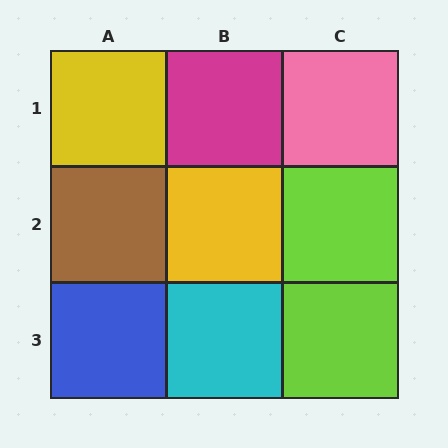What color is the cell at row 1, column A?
Yellow.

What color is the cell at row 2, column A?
Brown.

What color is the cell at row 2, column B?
Yellow.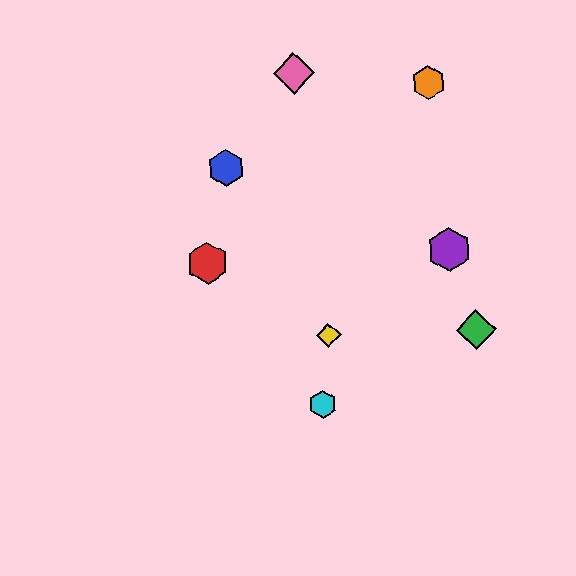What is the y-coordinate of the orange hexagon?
The orange hexagon is at y≈82.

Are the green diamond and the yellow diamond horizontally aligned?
Yes, both are at y≈330.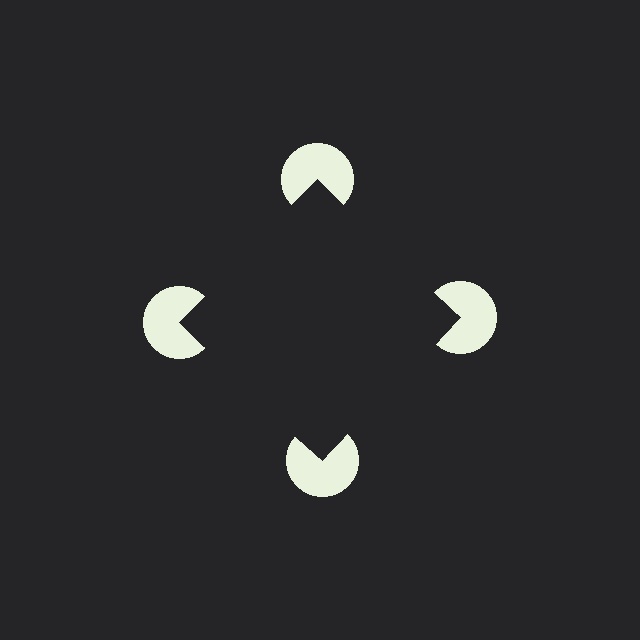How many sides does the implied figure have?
4 sides.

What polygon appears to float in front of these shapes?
An illusory square — its edges are inferred from the aligned wedge cuts in the pac-man discs, not physically drawn.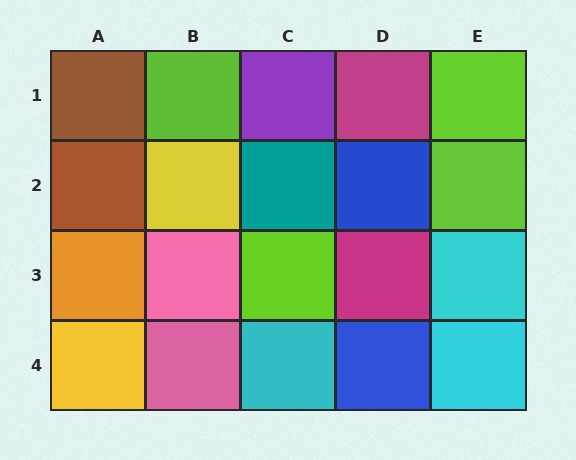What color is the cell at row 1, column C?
Purple.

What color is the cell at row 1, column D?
Magenta.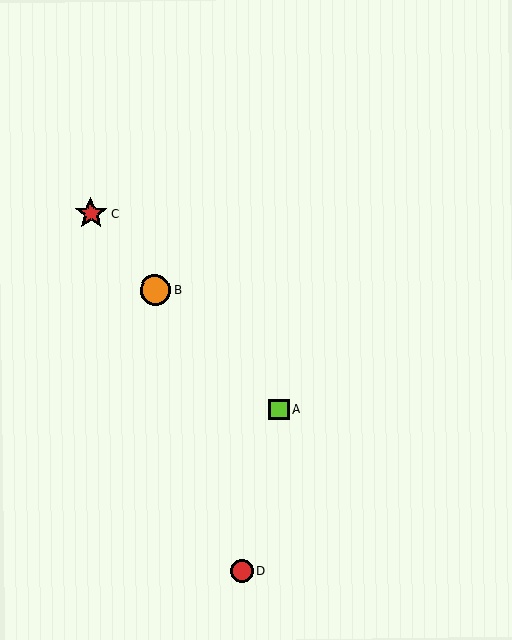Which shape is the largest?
The red star (labeled C) is the largest.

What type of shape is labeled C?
Shape C is a red star.